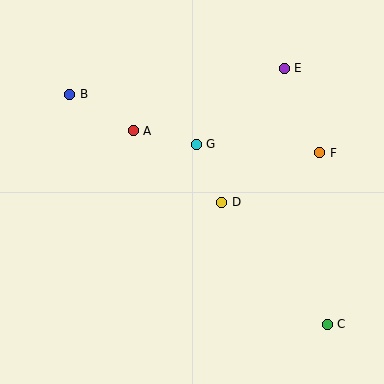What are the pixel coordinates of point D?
Point D is at (222, 202).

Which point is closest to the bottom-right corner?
Point C is closest to the bottom-right corner.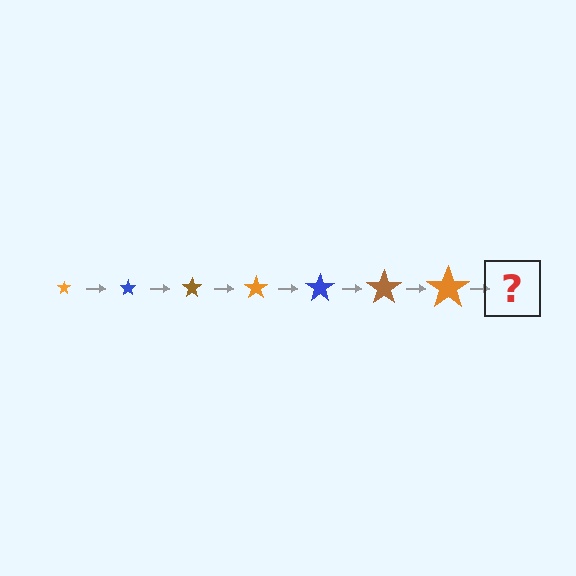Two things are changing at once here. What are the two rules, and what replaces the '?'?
The two rules are that the star grows larger each step and the color cycles through orange, blue, and brown. The '?' should be a blue star, larger than the previous one.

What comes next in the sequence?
The next element should be a blue star, larger than the previous one.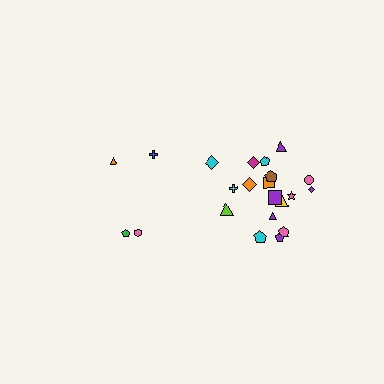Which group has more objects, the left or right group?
The right group.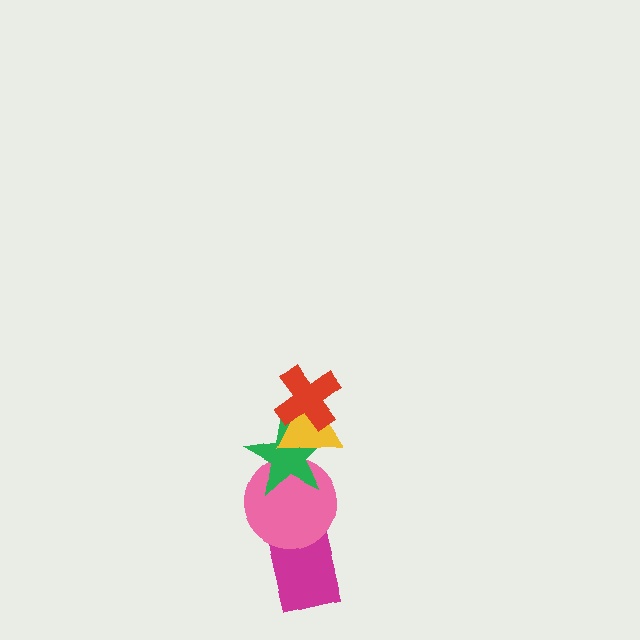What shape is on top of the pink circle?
The green star is on top of the pink circle.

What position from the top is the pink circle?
The pink circle is 4th from the top.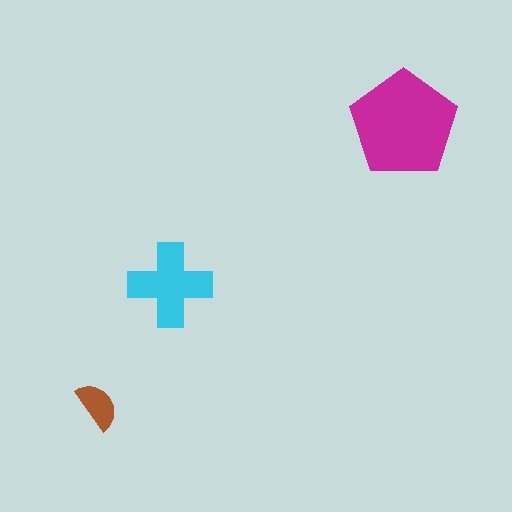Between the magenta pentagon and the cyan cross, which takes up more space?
The magenta pentagon.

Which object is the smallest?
The brown semicircle.